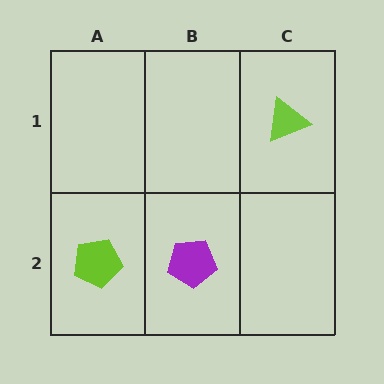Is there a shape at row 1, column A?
No, that cell is empty.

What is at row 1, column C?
A lime triangle.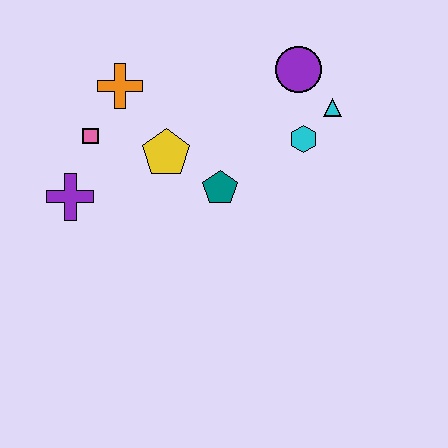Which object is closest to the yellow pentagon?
The teal pentagon is closest to the yellow pentagon.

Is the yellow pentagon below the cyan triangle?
Yes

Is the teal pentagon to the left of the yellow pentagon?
No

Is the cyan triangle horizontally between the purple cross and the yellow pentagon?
No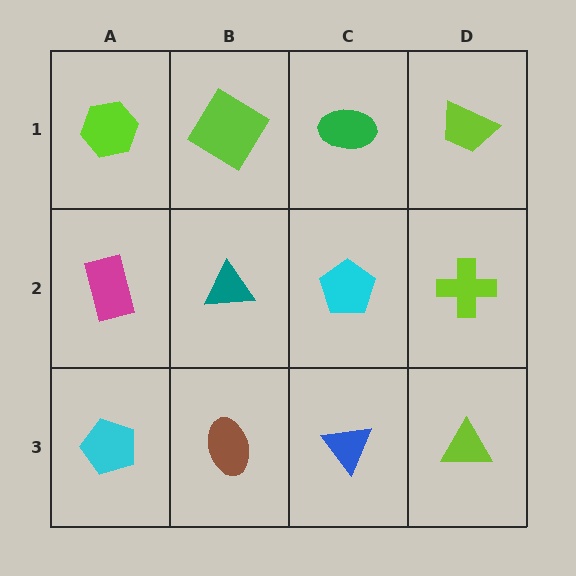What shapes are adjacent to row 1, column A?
A magenta rectangle (row 2, column A), a lime diamond (row 1, column B).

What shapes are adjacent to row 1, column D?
A lime cross (row 2, column D), a green ellipse (row 1, column C).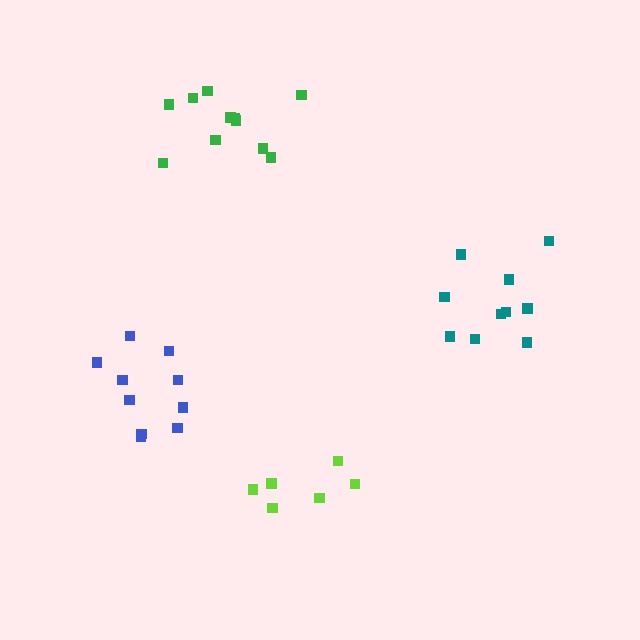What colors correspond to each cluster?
The clusters are colored: lime, green, teal, blue.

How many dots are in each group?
Group 1: 6 dots, Group 2: 11 dots, Group 3: 10 dots, Group 4: 10 dots (37 total).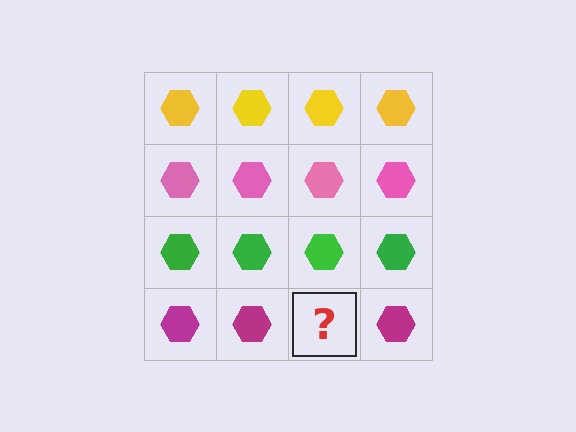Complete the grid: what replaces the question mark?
The question mark should be replaced with a magenta hexagon.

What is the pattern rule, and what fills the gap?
The rule is that each row has a consistent color. The gap should be filled with a magenta hexagon.